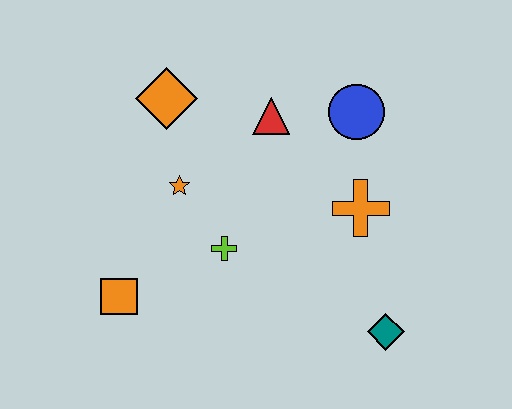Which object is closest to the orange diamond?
The orange star is closest to the orange diamond.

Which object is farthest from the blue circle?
The orange square is farthest from the blue circle.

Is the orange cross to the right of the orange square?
Yes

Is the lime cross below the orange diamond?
Yes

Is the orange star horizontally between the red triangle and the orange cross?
No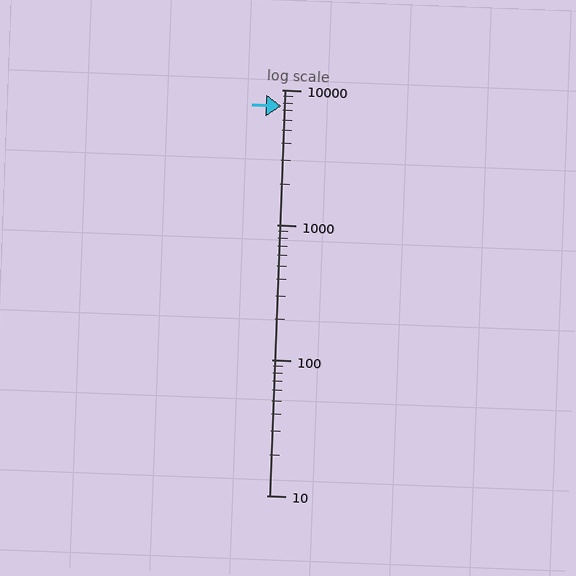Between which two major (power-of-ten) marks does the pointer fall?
The pointer is between 1000 and 10000.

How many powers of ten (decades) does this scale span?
The scale spans 3 decades, from 10 to 10000.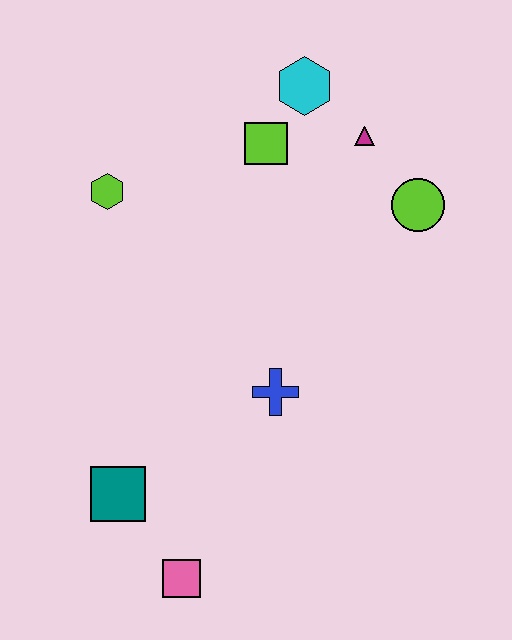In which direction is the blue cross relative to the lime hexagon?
The blue cross is below the lime hexagon.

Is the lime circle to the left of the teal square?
No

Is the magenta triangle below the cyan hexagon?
Yes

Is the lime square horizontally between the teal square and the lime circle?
Yes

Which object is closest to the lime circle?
The magenta triangle is closest to the lime circle.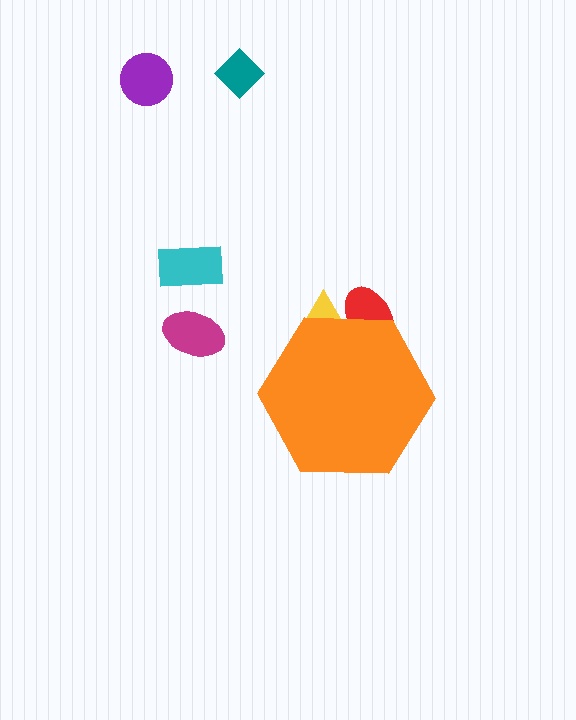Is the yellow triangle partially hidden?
Yes, the yellow triangle is partially hidden behind the orange hexagon.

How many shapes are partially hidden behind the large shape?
2 shapes are partially hidden.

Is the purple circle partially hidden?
No, the purple circle is fully visible.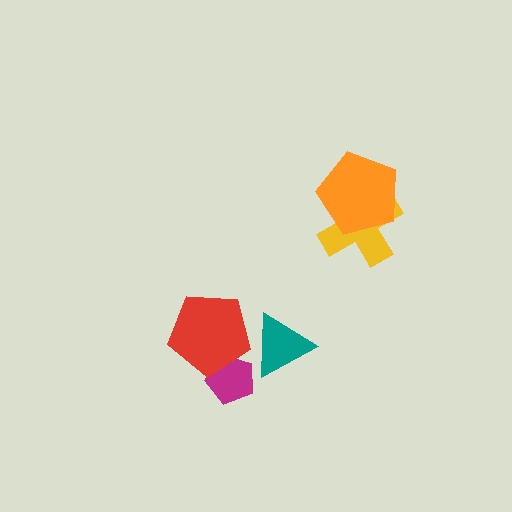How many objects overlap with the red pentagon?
2 objects overlap with the red pentagon.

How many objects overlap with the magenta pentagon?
1 object overlaps with the magenta pentagon.